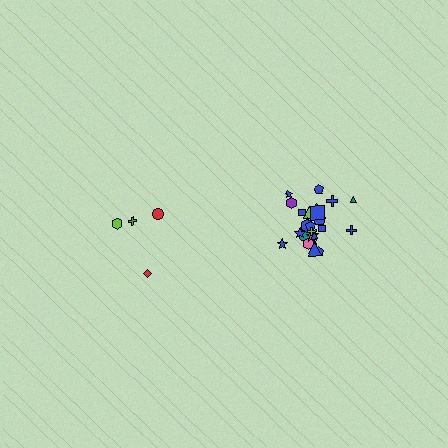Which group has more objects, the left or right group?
The right group.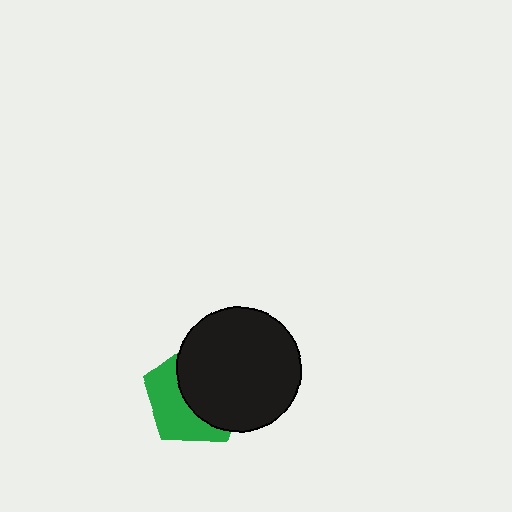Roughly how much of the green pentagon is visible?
A small part of it is visible (roughly 43%).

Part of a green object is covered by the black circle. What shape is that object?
It is a pentagon.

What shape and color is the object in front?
The object in front is a black circle.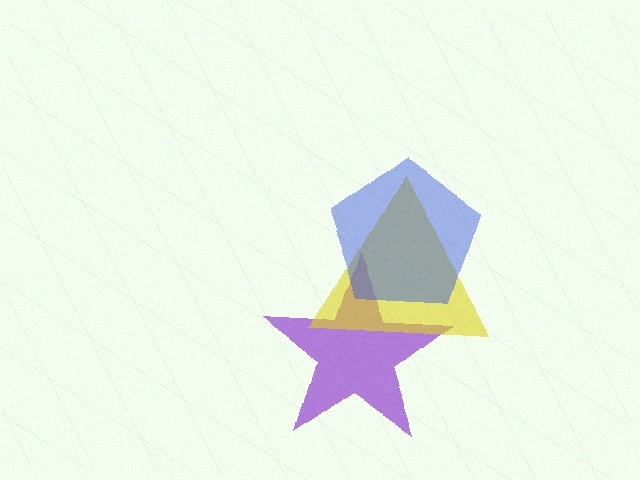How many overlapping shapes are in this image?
There are 3 overlapping shapes in the image.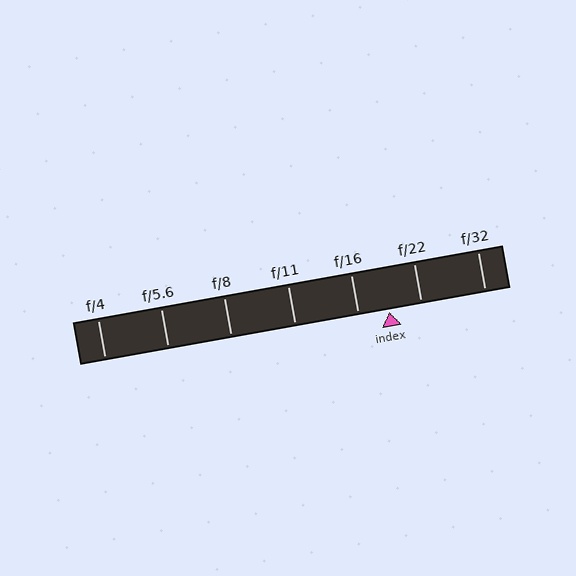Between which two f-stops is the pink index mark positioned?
The index mark is between f/16 and f/22.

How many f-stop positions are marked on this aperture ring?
There are 7 f-stop positions marked.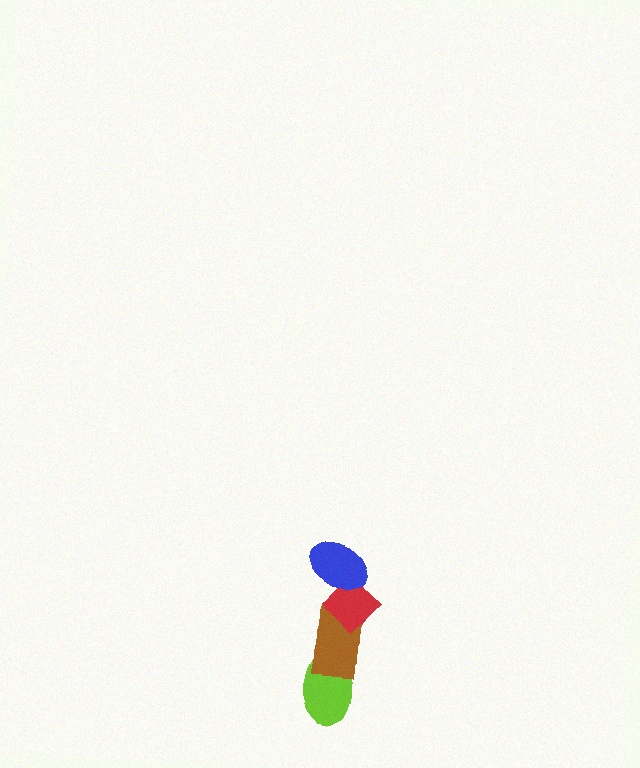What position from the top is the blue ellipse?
The blue ellipse is 1st from the top.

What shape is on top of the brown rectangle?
The red diamond is on top of the brown rectangle.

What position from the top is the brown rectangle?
The brown rectangle is 3rd from the top.